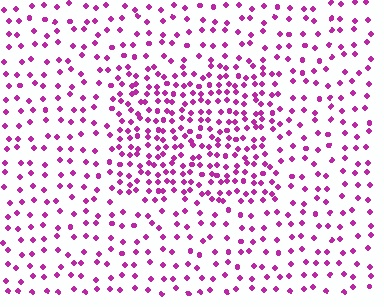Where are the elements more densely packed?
The elements are more densely packed inside the rectangle boundary.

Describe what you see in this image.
The image contains small magenta elements arranged at two different densities. A rectangle-shaped region is visible where the elements are more densely packed than the surrounding area.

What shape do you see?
I see a rectangle.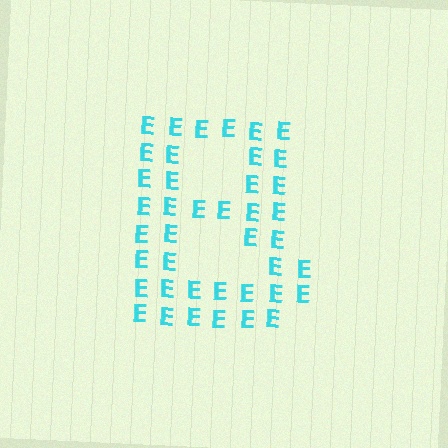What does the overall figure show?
The overall figure shows the letter B.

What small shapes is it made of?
It is made of small letter E's.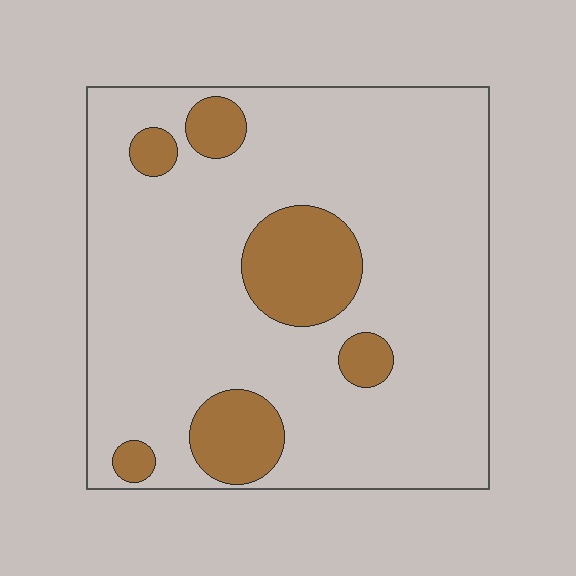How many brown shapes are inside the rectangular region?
6.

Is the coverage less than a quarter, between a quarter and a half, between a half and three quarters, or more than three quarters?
Less than a quarter.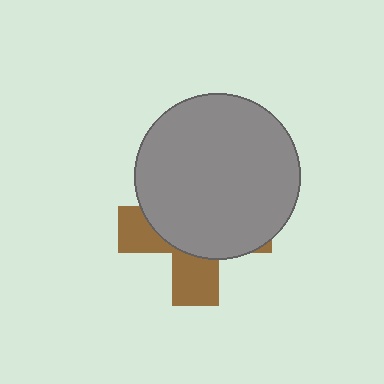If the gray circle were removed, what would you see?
You would see the complete brown cross.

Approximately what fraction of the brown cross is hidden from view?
Roughly 65% of the brown cross is hidden behind the gray circle.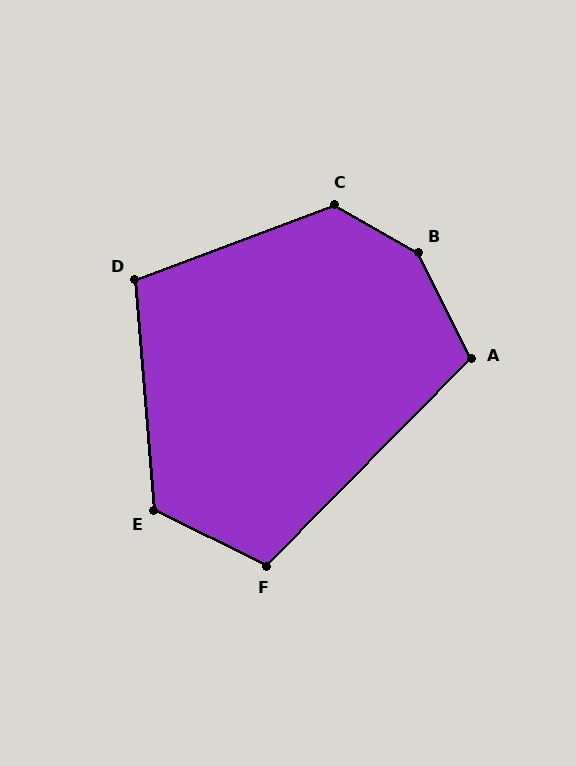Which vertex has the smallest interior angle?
D, at approximately 106 degrees.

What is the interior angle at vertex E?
Approximately 121 degrees (obtuse).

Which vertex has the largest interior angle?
B, at approximately 146 degrees.